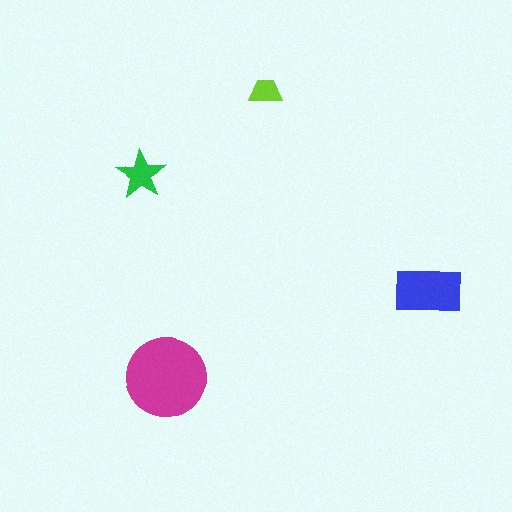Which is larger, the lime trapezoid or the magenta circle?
The magenta circle.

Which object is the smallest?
The lime trapezoid.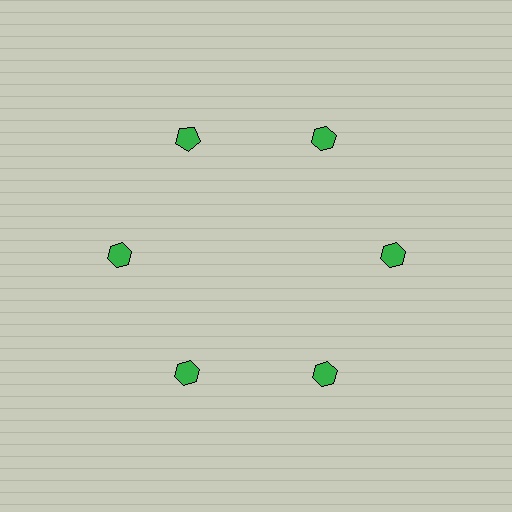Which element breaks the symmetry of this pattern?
The green pentagon at roughly the 11 o'clock position breaks the symmetry. All other shapes are green hexagons.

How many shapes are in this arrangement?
There are 6 shapes arranged in a ring pattern.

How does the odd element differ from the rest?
It has a different shape: pentagon instead of hexagon.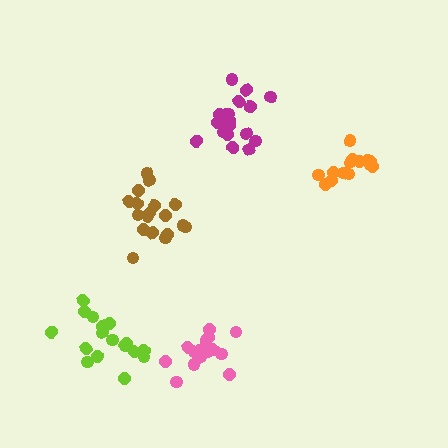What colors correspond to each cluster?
The clusters are colored: pink, magenta, lime, orange, brown.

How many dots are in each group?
Group 1: 16 dots, Group 2: 19 dots, Group 3: 17 dots, Group 4: 15 dots, Group 5: 18 dots (85 total).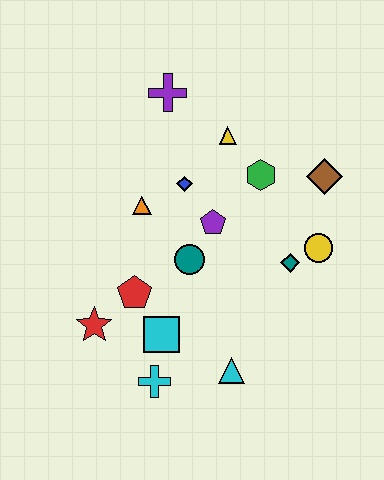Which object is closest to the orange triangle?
The blue diamond is closest to the orange triangle.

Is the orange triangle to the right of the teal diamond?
No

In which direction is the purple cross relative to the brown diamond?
The purple cross is to the left of the brown diamond.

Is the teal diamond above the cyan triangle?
Yes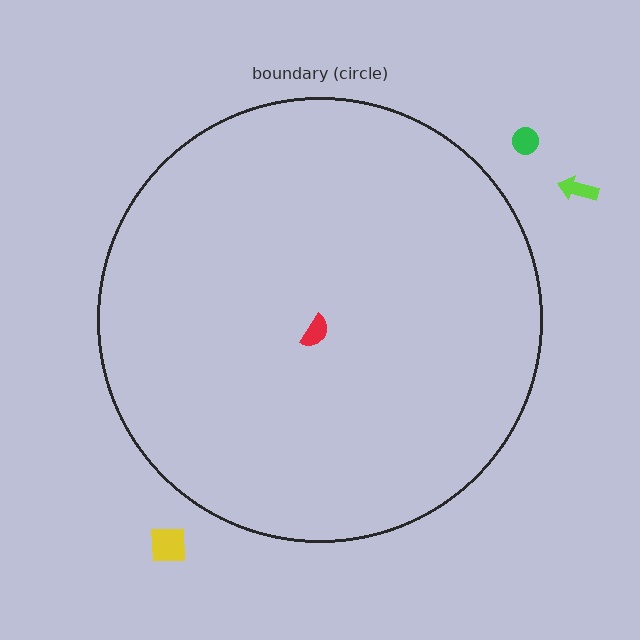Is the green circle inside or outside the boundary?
Outside.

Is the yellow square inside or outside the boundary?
Outside.